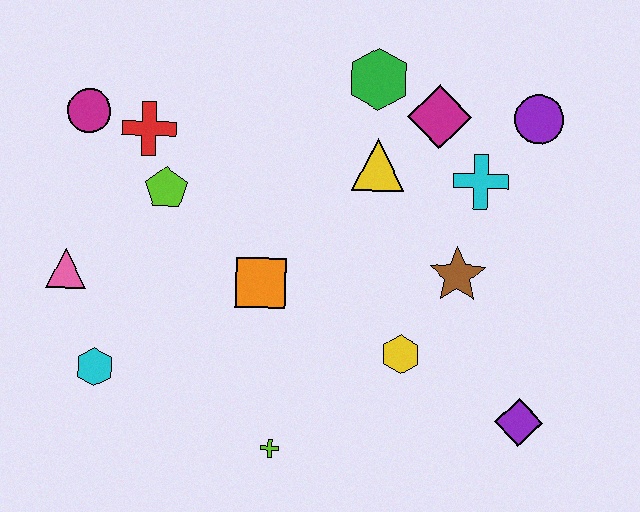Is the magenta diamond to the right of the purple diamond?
No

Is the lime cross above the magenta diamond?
No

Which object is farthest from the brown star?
The magenta circle is farthest from the brown star.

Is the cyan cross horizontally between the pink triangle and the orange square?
No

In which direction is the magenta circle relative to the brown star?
The magenta circle is to the left of the brown star.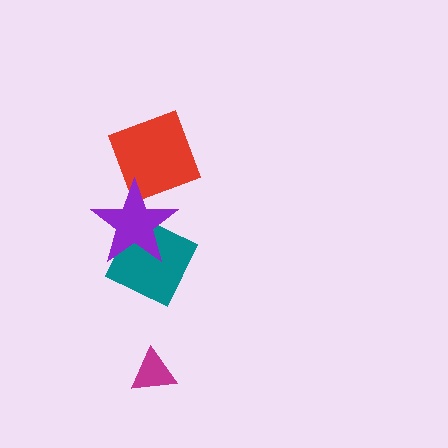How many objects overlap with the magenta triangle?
0 objects overlap with the magenta triangle.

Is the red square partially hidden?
Yes, it is partially covered by another shape.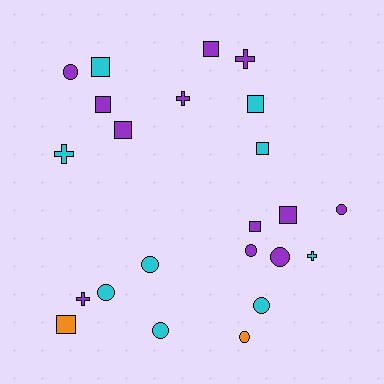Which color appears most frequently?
Purple, with 12 objects.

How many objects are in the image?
There are 23 objects.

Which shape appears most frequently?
Circle, with 9 objects.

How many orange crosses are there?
There are no orange crosses.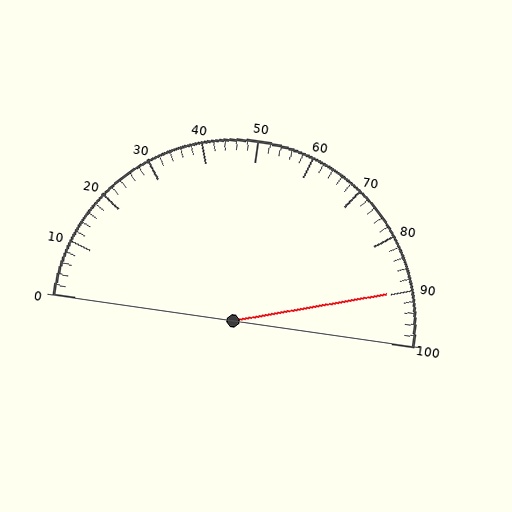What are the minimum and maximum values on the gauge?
The gauge ranges from 0 to 100.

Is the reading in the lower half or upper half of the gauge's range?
The reading is in the upper half of the range (0 to 100).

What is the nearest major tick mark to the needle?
The nearest major tick mark is 90.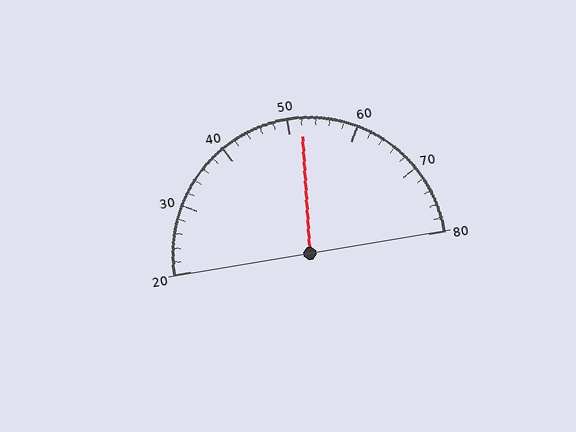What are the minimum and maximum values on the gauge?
The gauge ranges from 20 to 80.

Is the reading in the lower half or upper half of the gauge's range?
The reading is in the upper half of the range (20 to 80).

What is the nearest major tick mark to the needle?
The nearest major tick mark is 50.